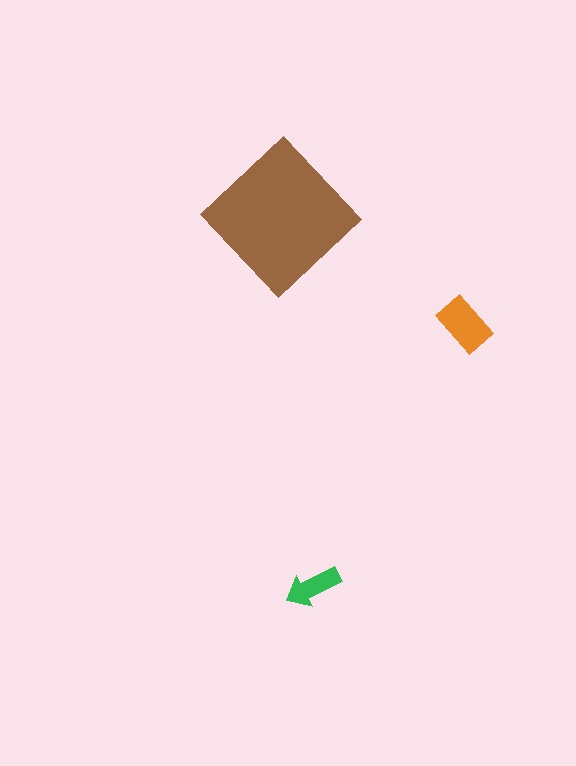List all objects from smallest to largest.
The green arrow, the orange rectangle, the brown diamond.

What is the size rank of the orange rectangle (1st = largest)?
2nd.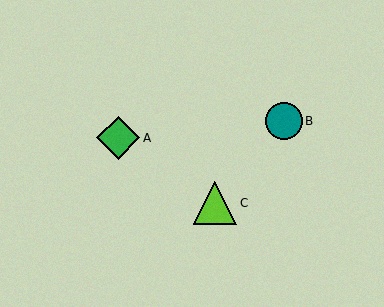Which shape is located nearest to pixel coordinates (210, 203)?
The lime triangle (labeled C) at (215, 203) is nearest to that location.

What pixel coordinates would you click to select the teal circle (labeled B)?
Click at (284, 121) to select the teal circle B.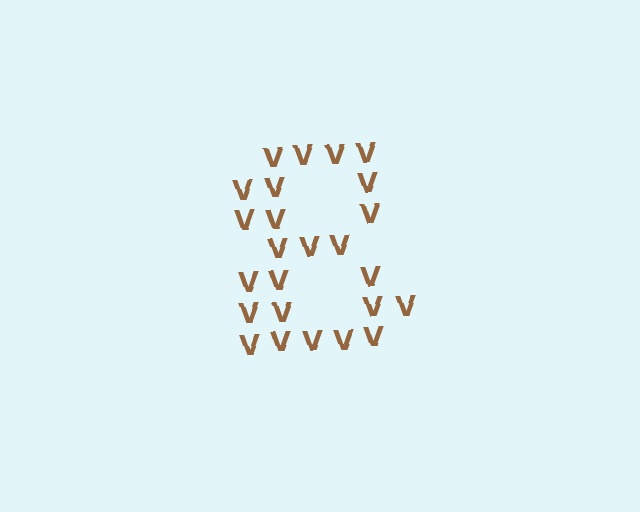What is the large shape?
The large shape is the digit 8.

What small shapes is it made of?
It is made of small letter V's.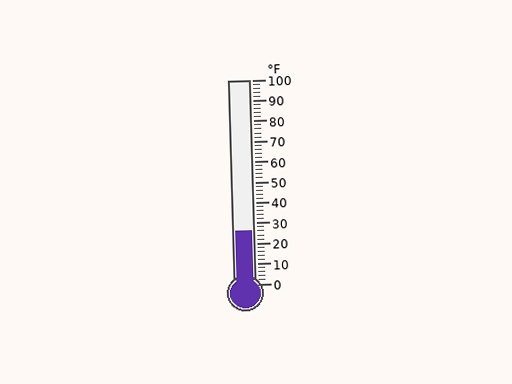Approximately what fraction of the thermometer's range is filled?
The thermometer is filled to approximately 25% of its range.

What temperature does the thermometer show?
The thermometer shows approximately 26°F.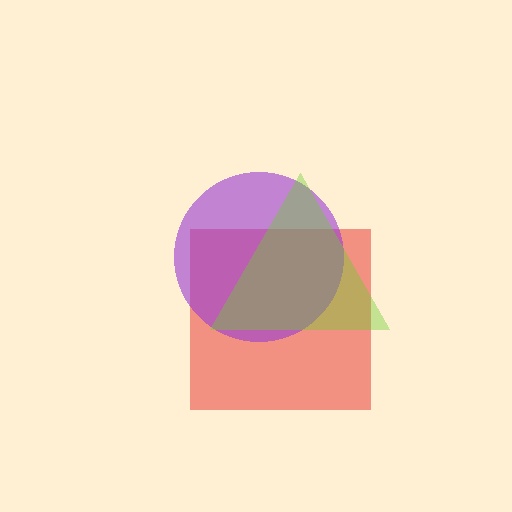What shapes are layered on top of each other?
The layered shapes are: a red square, a purple circle, a lime triangle.